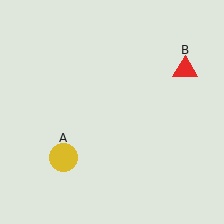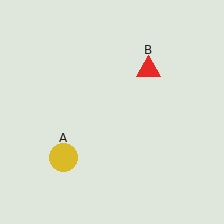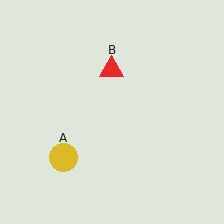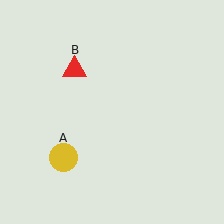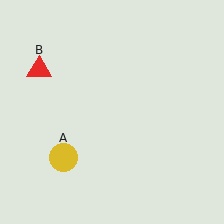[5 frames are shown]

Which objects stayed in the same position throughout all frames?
Yellow circle (object A) remained stationary.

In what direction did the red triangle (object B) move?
The red triangle (object B) moved left.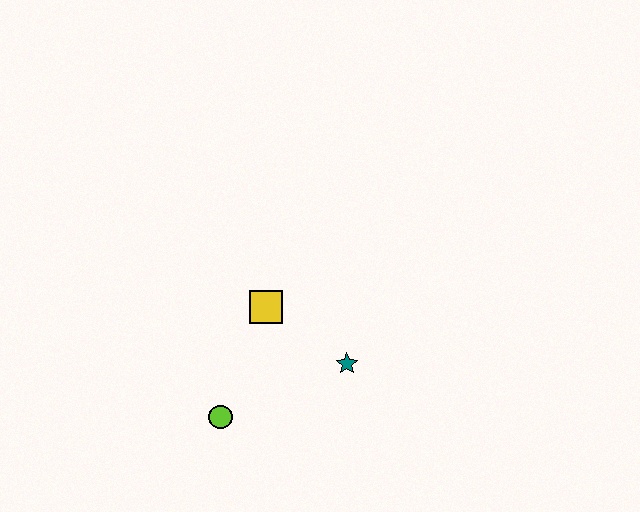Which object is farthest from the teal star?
The lime circle is farthest from the teal star.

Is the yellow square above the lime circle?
Yes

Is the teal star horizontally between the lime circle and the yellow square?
No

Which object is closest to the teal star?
The yellow square is closest to the teal star.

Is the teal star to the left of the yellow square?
No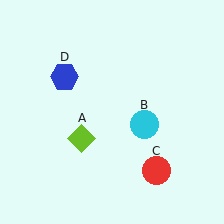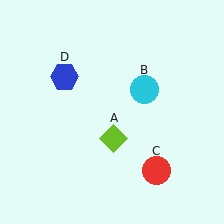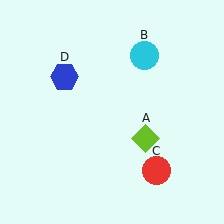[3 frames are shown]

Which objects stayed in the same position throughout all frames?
Red circle (object C) and blue hexagon (object D) remained stationary.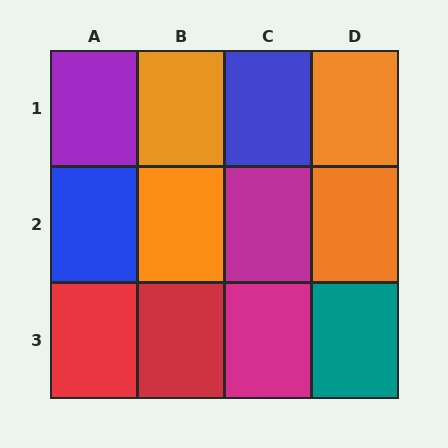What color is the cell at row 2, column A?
Blue.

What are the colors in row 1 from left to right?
Purple, orange, blue, orange.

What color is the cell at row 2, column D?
Orange.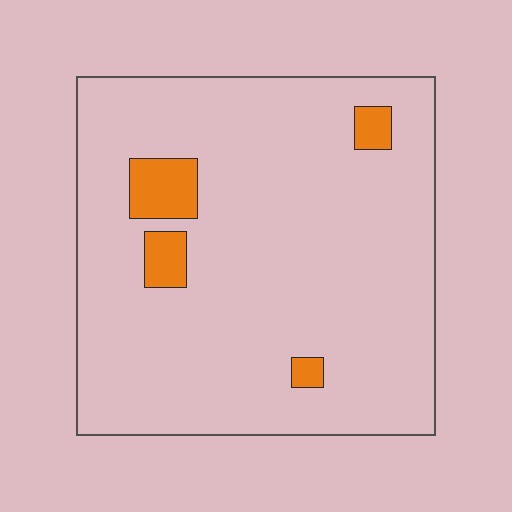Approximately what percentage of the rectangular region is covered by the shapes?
Approximately 5%.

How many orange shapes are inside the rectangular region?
4.